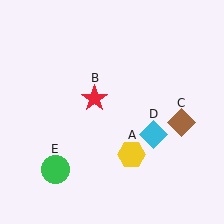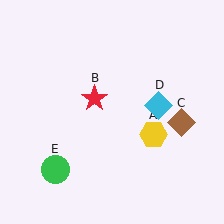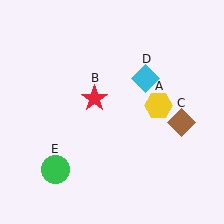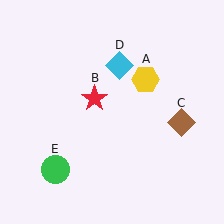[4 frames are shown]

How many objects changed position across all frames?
2 objects changed position: yellow hexagon (object A), cyan diamond (object D).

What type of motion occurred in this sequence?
The yellow hexagon (object A), cyan diamond (object D) rotated counterclockwise around the center of the scene.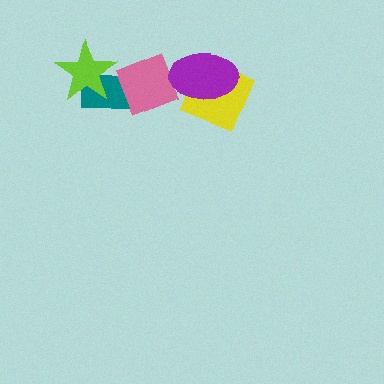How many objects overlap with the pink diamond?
2 objects overlap with the pink diamond.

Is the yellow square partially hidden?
Yes, it is partially covered by another shape.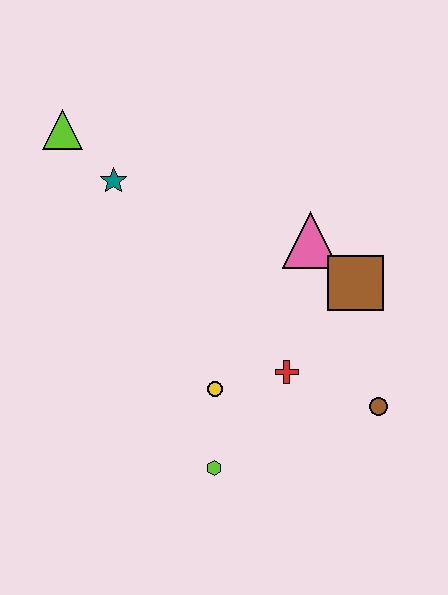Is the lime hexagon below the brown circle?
Yes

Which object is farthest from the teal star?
The brown circle is farthest from the teal star.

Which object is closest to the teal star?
The lime triangle is closest to the teal star.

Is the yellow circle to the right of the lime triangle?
Yes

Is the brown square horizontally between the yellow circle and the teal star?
No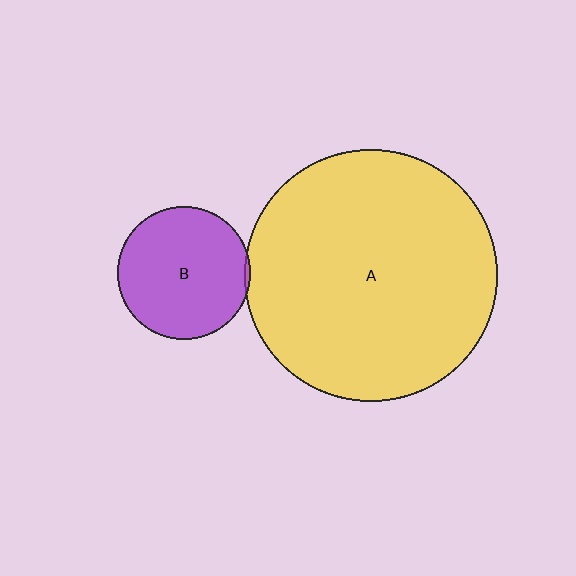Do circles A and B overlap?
Yes.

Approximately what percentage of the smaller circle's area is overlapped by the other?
Approximately 5%.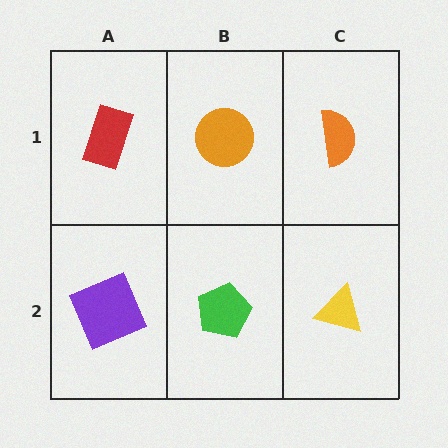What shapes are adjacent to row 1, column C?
A yellow triangle (row 2, column C), an orange circle (row 1, column B).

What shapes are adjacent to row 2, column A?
A red rectangle (row 1, column A), a green pentagon (row 2, column B).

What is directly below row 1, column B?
A green pentagon.